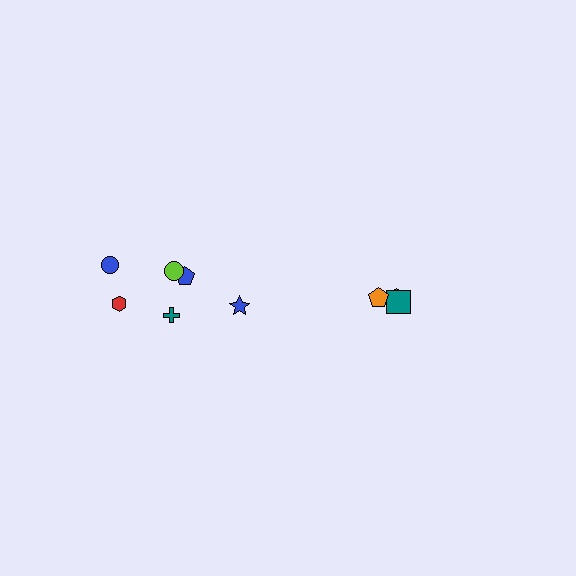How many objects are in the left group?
There are 6 objects.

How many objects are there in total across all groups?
There are 9 objects.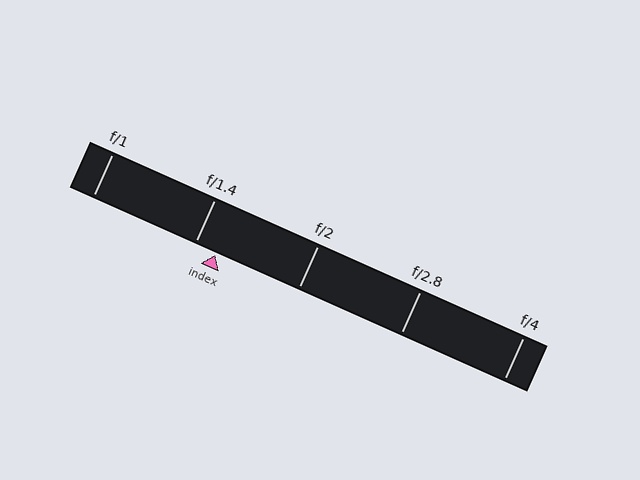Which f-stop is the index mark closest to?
The index mark is closest to f/1.4.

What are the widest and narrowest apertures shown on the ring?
The widest aperture shown is f/1 and the narrowest is f/4.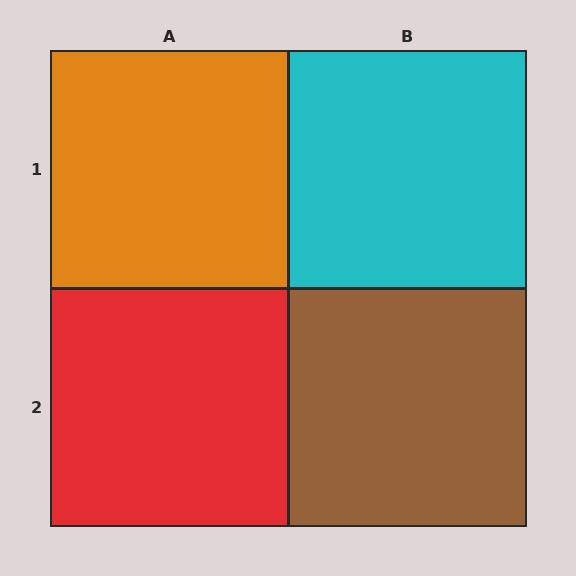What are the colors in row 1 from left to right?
Orange, cyan.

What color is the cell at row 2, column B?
Brown.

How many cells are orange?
1 cell is orange.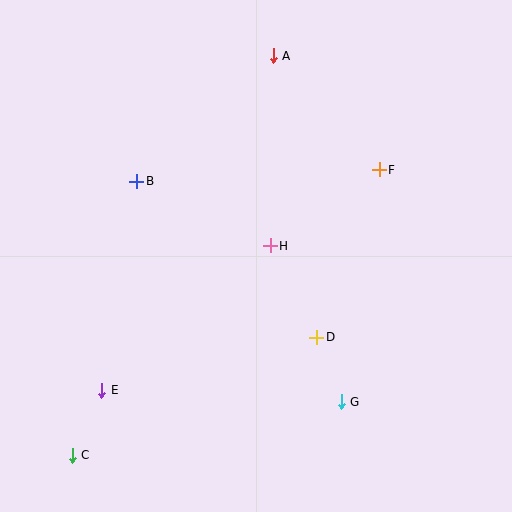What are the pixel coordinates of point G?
Point G is at (341, 402).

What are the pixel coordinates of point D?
Point D is at (317, 337).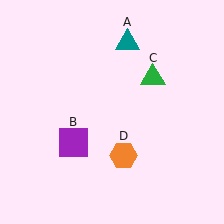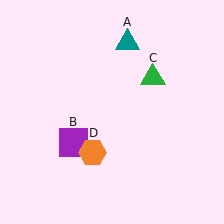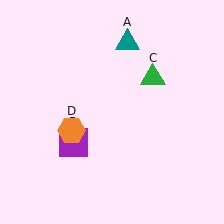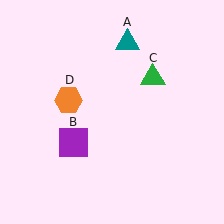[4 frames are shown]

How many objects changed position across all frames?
1 object changed position: orange hexagon (object D).